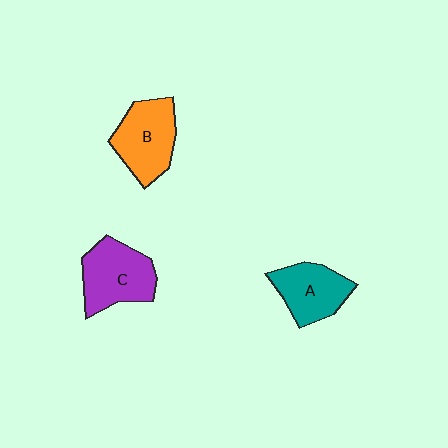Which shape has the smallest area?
Shape A (teal).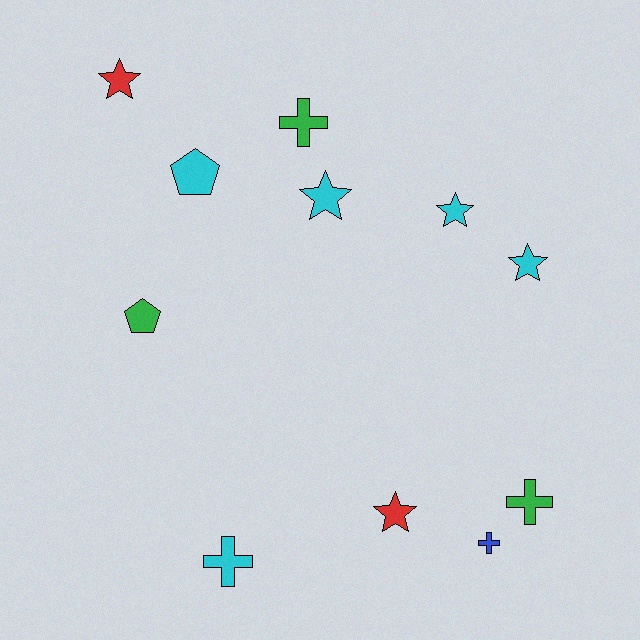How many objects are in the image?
There are 11 objects.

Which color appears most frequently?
Cyan, with 5 objects.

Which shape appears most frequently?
Star, with 5 objects.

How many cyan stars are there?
There are 3 cyan stars.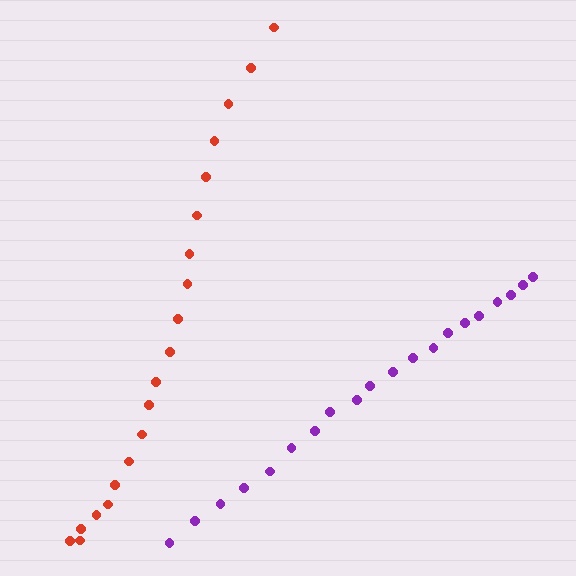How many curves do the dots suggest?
There are 2 distinct paths.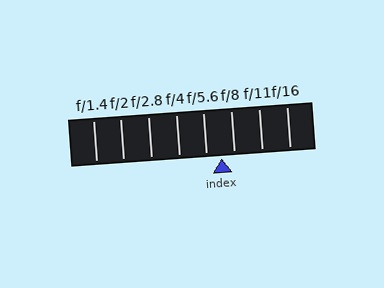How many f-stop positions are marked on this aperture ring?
There are 8 f-stop positions marked.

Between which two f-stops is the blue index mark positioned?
The index mark is between f/5.6 and f/8.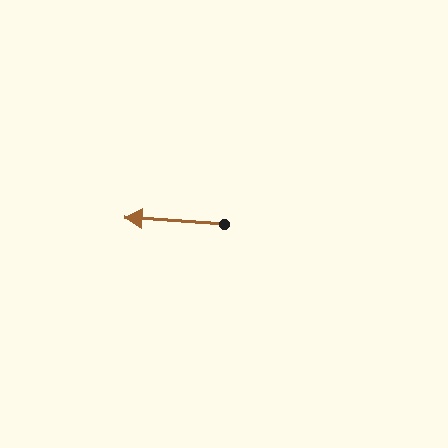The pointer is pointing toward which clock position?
Roughly 9 o'clock.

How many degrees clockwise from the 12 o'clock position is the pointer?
Approximately 274 degrees.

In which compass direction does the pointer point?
West.